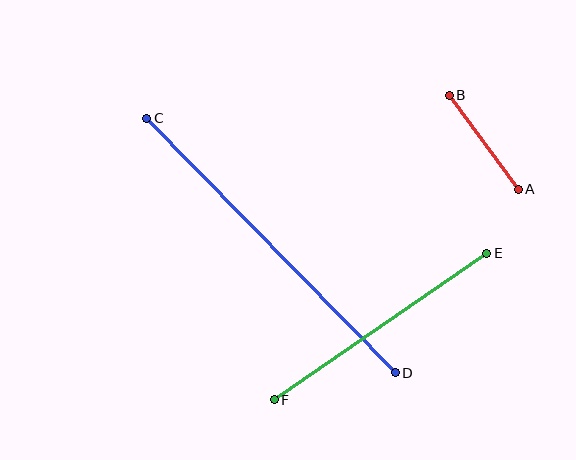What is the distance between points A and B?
The distance is approximately 117 pixels.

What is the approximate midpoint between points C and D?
The midpoint is at approximately (271, 246) pixels.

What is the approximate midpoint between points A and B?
The midpoint is at approximately (484, 142) pixels.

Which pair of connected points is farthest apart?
Points C and D are farthest apart.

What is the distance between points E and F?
The distance is approximately 258 pixels.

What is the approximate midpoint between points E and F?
The midpoint is at approximately (380, 327) pixels.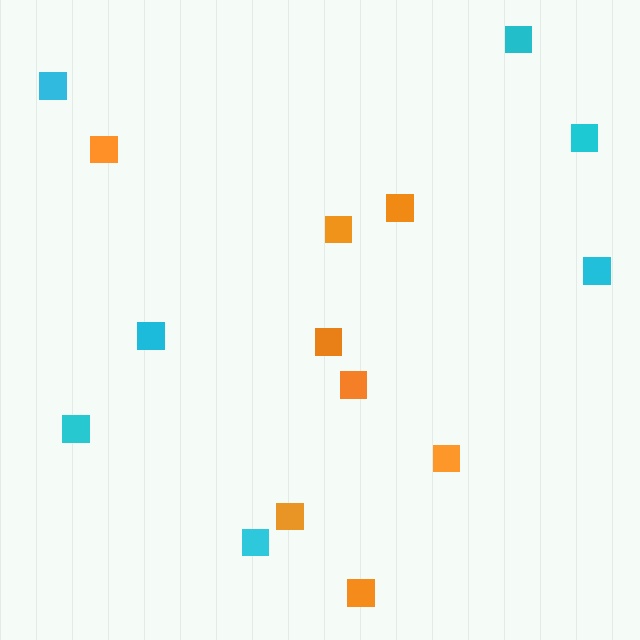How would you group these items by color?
There are 2 groups: one group of cyan squares (7) and one group of orange squares (8).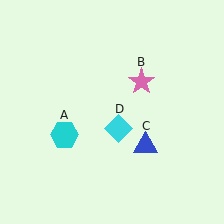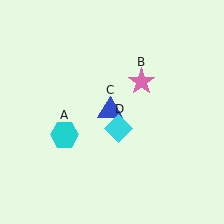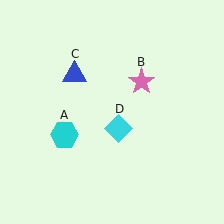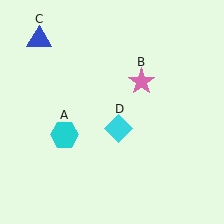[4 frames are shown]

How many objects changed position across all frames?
1 object changed position: blue triangle (object C).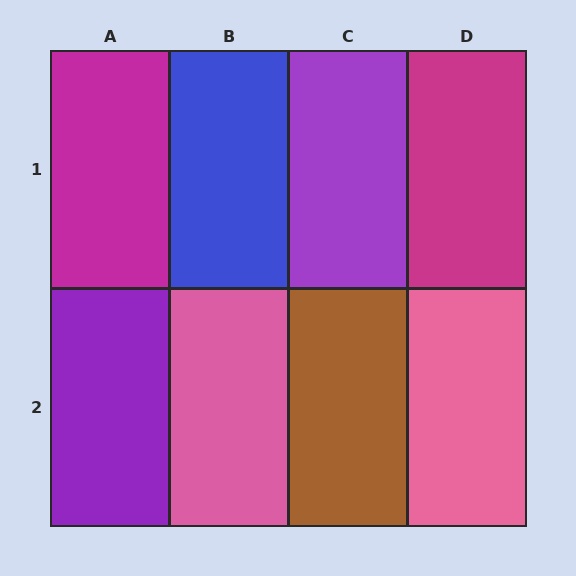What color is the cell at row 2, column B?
Pink.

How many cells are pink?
2 cells are pink.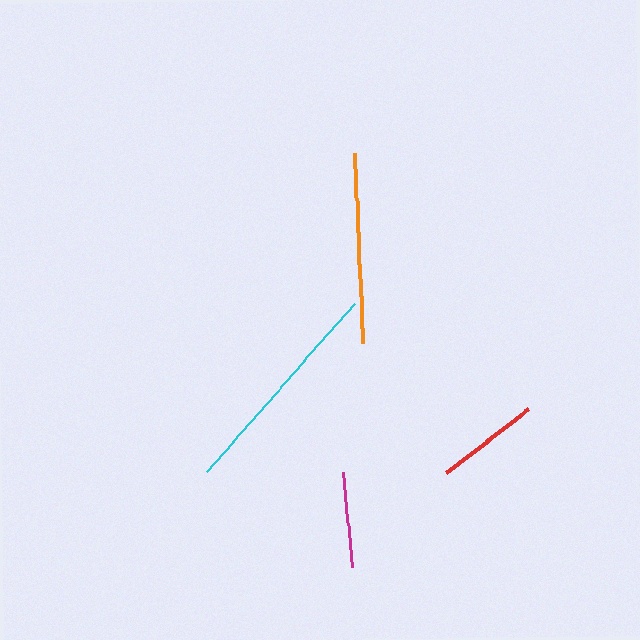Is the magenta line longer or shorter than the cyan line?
The cyan line is longer than the magenta line.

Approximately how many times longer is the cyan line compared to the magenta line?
The cyan line is approximately 2.3 times the length of the magenta line.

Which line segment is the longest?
The cyan line is the longest at approximately 225 pixels.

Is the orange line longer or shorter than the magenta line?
The orange line is longer than the magenta line.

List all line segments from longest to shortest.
From longest to shortest: cyan, orange, red, magenta.